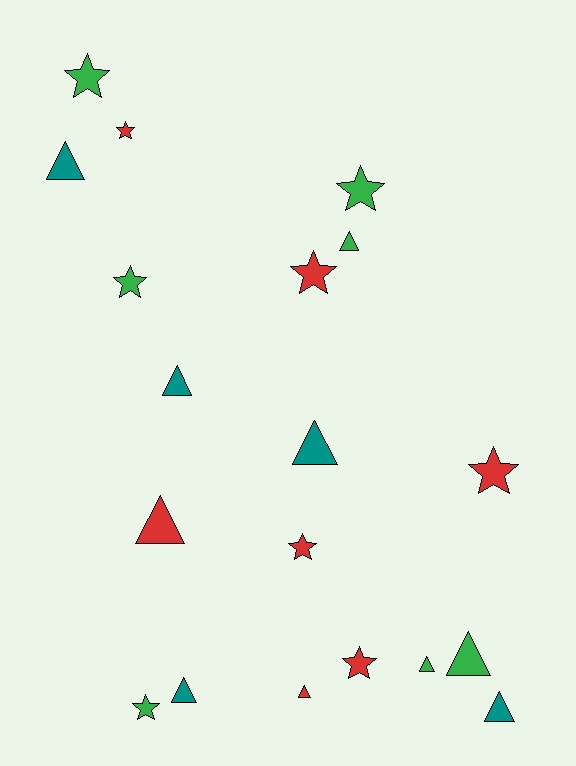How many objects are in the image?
There are 19 objects.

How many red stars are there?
There are 5 red stars.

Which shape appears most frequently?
Triangle, with 10 objects.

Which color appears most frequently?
Green, with 7 objects.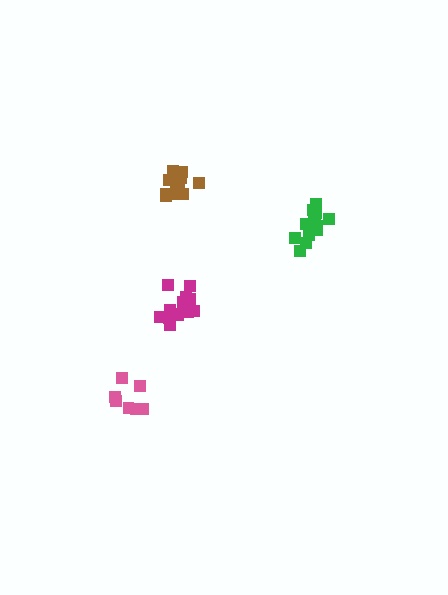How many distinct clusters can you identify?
There are 4 distinct clusters.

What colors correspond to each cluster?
The clusters are colored: green, magenta, pink, brown.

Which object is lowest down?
The pink cluster is bottommost.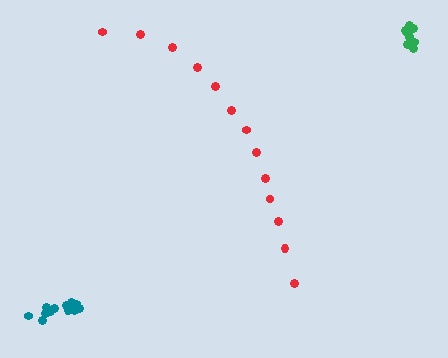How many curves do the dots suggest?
There are 3 distinct paths.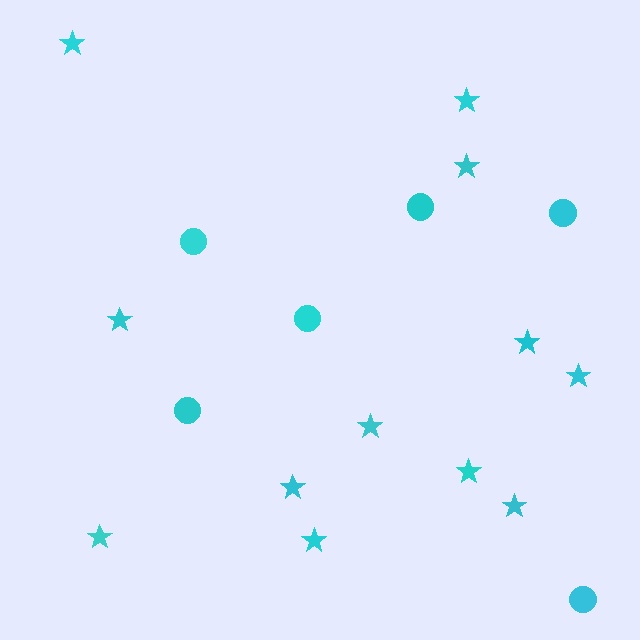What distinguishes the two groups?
There are 2 groups: one group of stars (12) and one group of circles (6).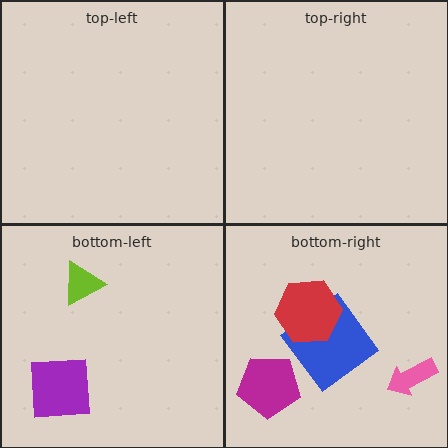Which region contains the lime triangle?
The bottom-left region.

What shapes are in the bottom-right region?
The blue diamond, the magenta pentagon, the red hexagon, the pink arrow.